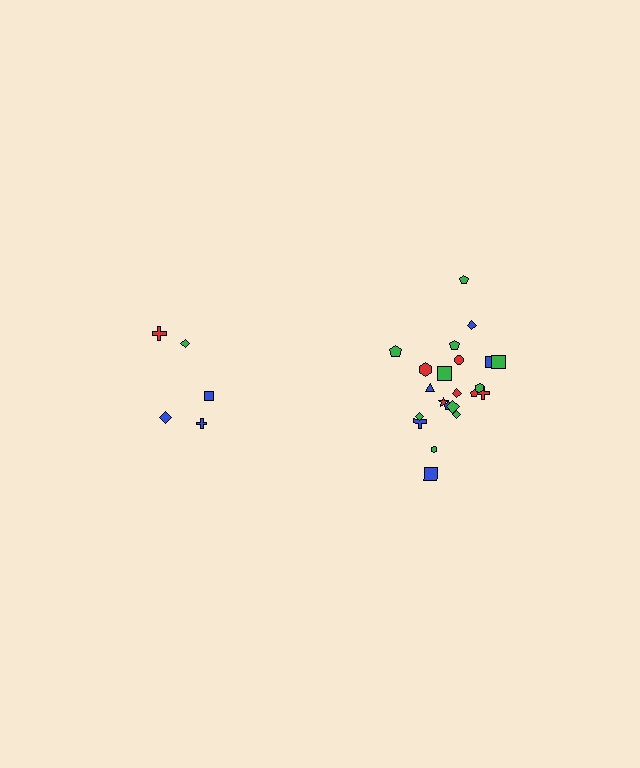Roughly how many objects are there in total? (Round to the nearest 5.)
Roughly 25 objects in total.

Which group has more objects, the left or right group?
The right group.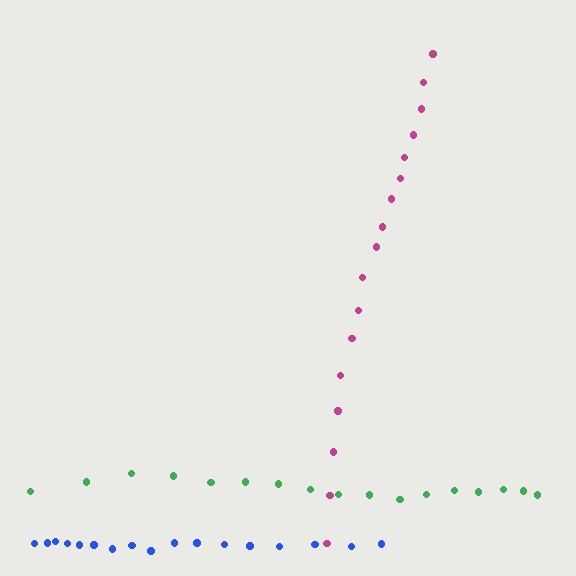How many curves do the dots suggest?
There are 3 distinct paths.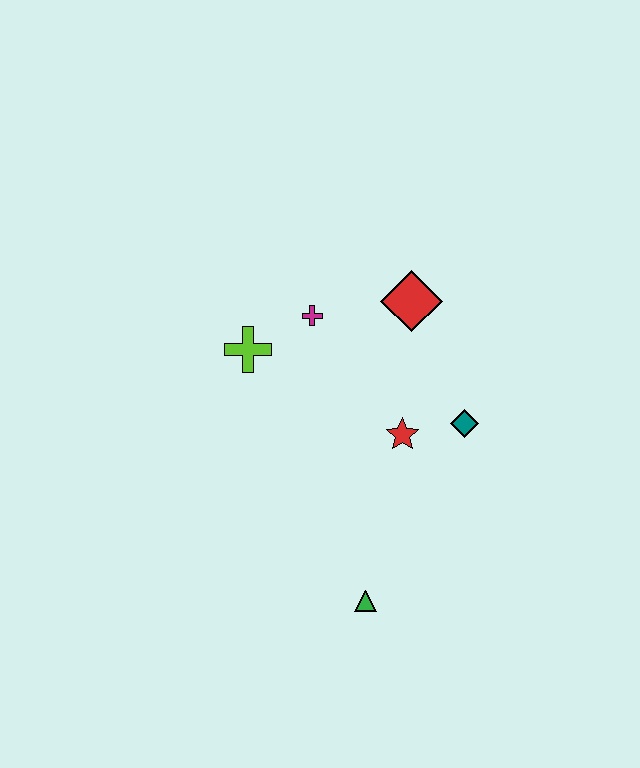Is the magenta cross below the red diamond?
Yes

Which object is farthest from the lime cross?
The green triangle is farthest from the lime cross.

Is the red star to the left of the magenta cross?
No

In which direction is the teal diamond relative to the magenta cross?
The teal diamond is to the right of the magenta cross.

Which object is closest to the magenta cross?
The lime cross is closest to the magenta cross.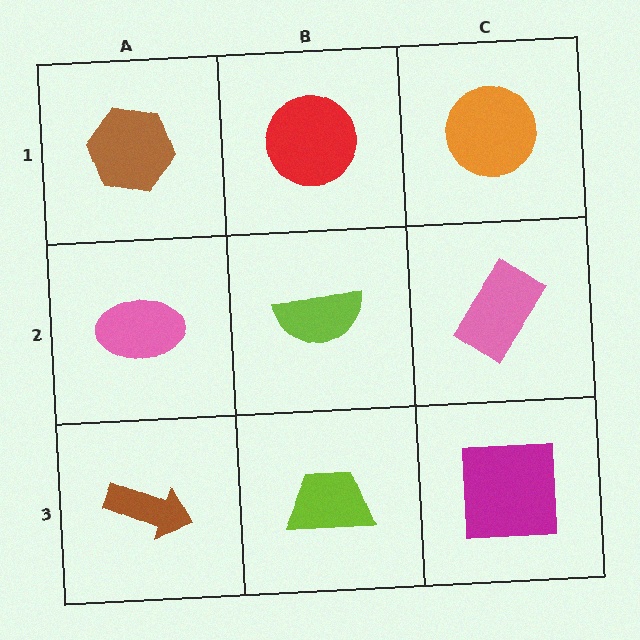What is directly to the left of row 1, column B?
A brown hexagon.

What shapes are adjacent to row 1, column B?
A lime semicircle (row 2, column B), a brown hexagon (row 1, column A), an orange circle (row 1, column C).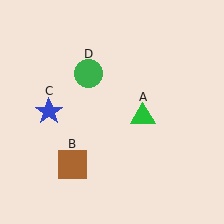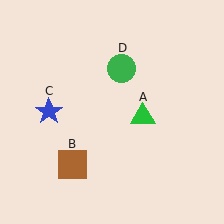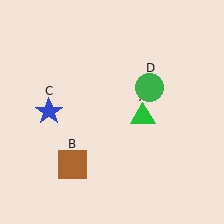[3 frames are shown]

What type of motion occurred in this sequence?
The green circle (object D) rotated clockwise around the center of the scene.